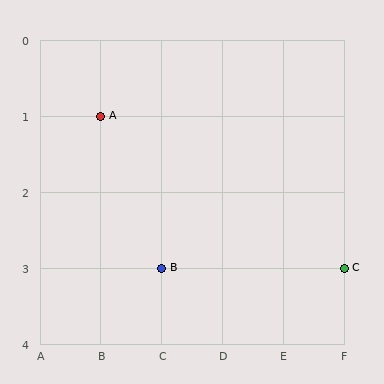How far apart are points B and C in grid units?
Points B and C are 3 columns apart.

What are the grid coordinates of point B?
Point B is at grid coordinates (C, 3).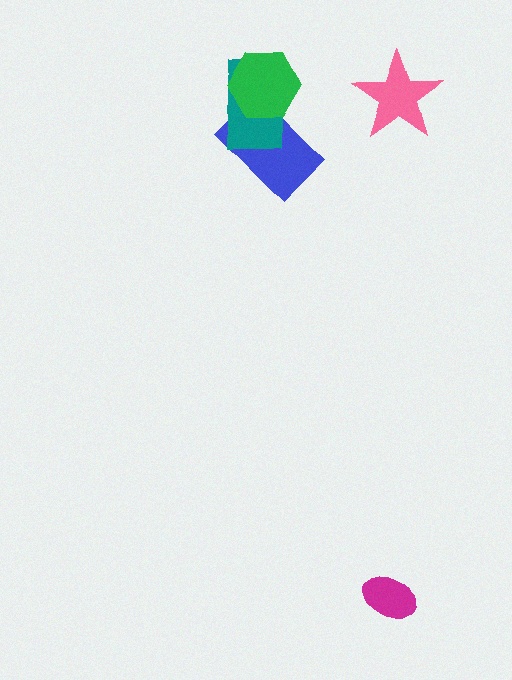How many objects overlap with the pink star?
0 objects overlap with the pink star.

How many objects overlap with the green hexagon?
2 objects overlap with the green hexagon.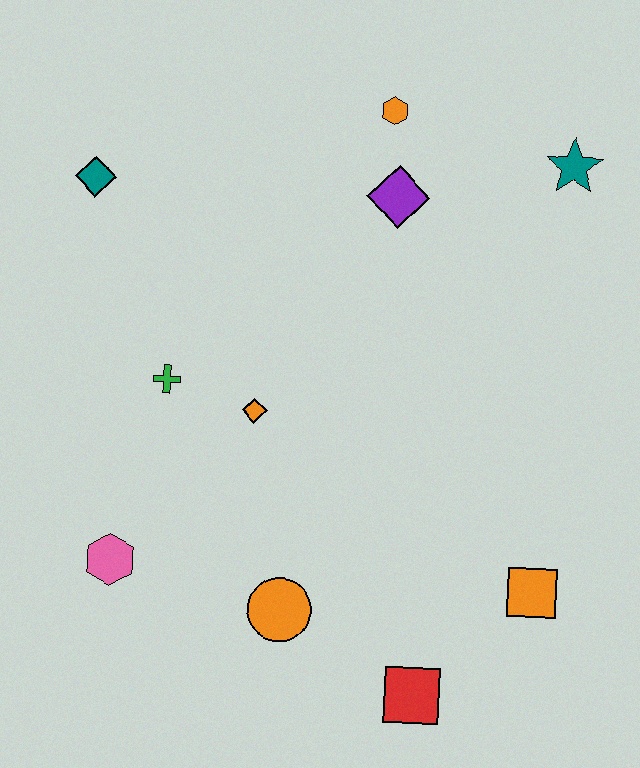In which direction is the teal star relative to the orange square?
The teal star is above the orange square.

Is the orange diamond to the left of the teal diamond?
No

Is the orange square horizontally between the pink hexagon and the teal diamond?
No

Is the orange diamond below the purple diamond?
Yes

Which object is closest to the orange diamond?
The green cross is closest to the orange diamond.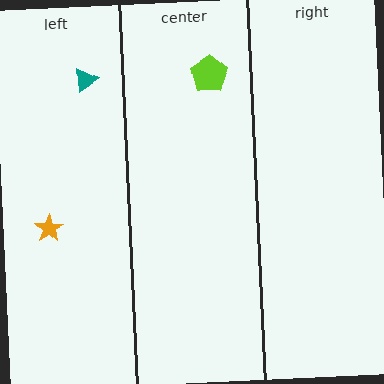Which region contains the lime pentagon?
The center region.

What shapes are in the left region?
The teal triangle, the orange star.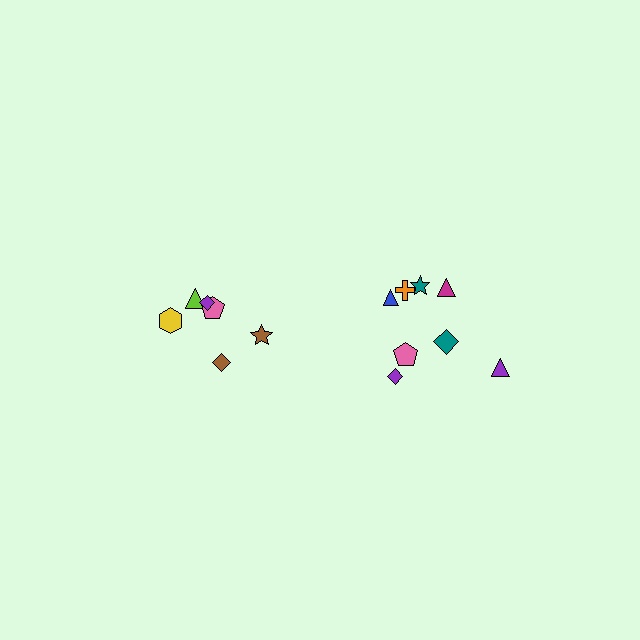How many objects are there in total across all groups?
There are 14 objects.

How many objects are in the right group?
There are 8 objects.